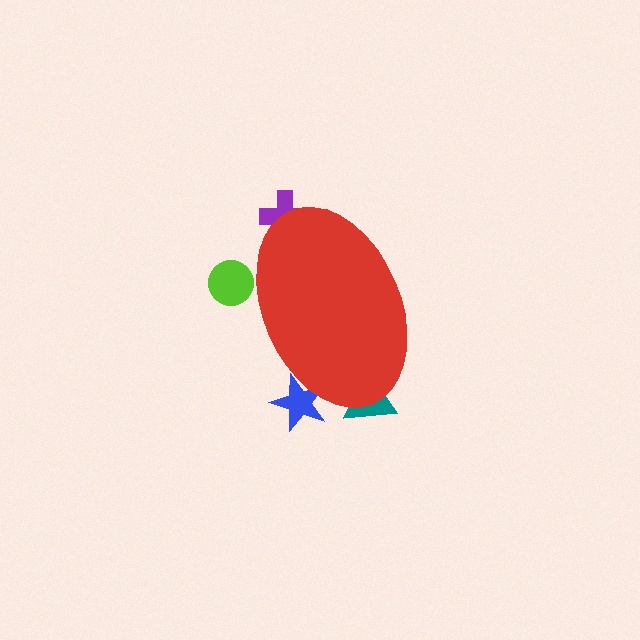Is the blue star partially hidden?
Yes, the blue star is partially hidden behind the red ellipse.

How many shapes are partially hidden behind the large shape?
4 shapes are partially hidden.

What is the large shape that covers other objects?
A red ellipse.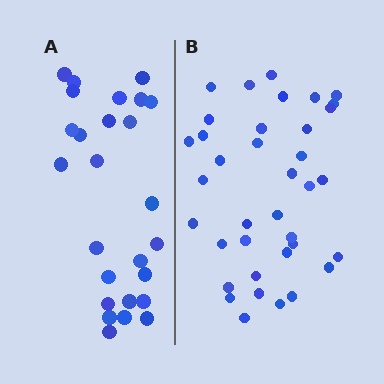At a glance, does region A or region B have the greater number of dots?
Region B (the right region) has more dots.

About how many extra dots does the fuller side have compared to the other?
Region B has roughly 12 or so more dots than region A.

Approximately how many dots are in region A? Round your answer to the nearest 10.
About 30 dots. (The exact count is 26, which rounds to 30.)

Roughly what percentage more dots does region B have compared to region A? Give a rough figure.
About 40% more.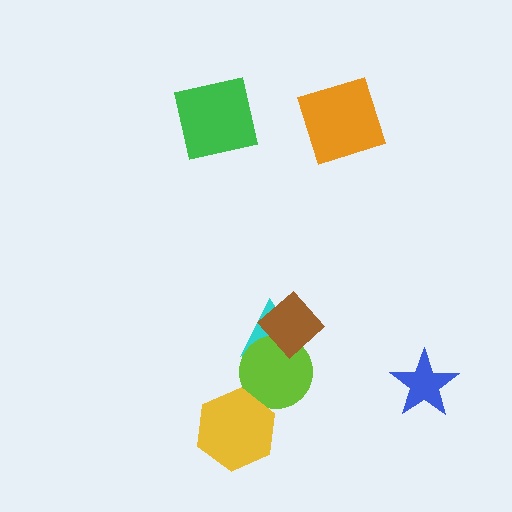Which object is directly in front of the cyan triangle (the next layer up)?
The lime circle is directly in front of the cyan triangle.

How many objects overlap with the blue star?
0 objects overlap with the blue star.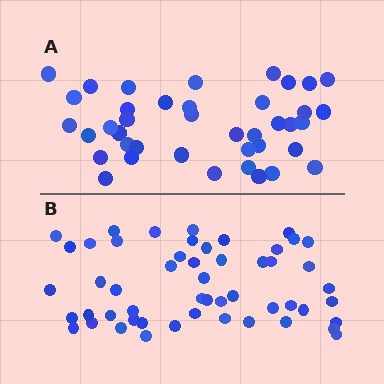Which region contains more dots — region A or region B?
Region B (the bottom region) has more dots.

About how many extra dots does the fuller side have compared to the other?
Region B has roughly 12 or so more dots than region A.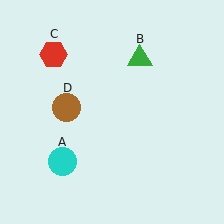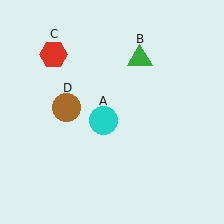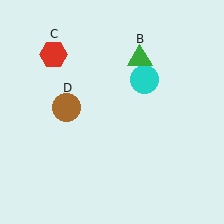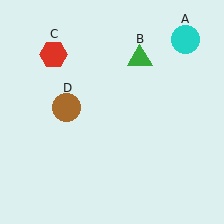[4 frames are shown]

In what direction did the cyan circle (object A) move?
The cyan circle (object A) moved up and to the right.